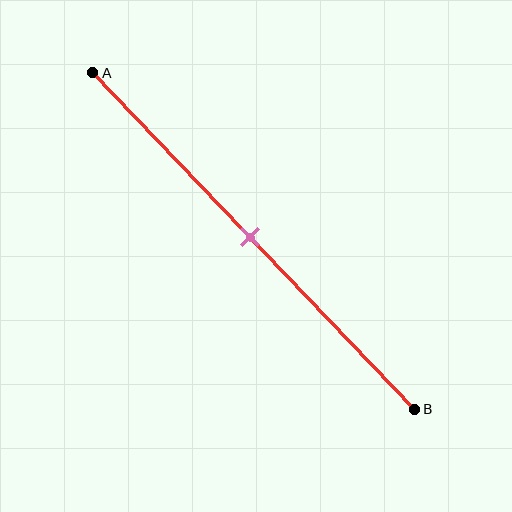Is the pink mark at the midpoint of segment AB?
Yes, the mark is approximately at the midpoint.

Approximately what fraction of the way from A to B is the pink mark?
The pink mark is approximately 50% of the way from A to B.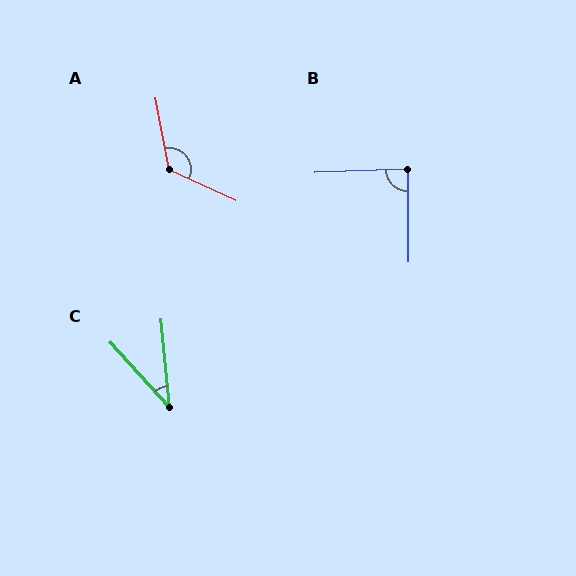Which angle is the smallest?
C, at approximately 37 degrees.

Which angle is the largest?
A, at approximately 125 degrees.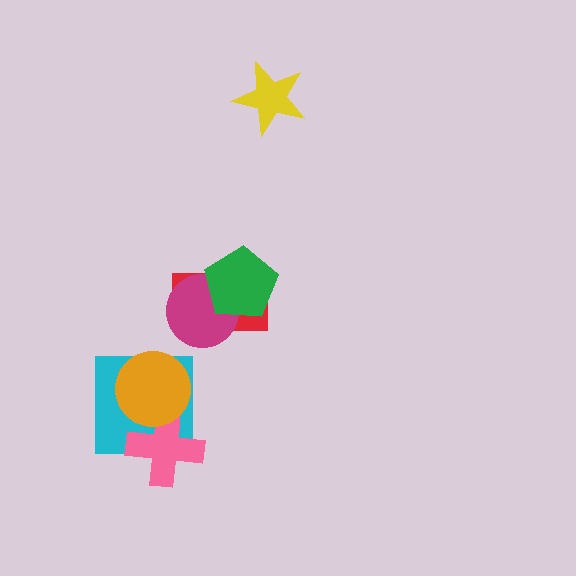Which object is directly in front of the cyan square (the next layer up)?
The pink cross is directly in front of the cyan square.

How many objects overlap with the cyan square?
2 objects overlap with the cyan square.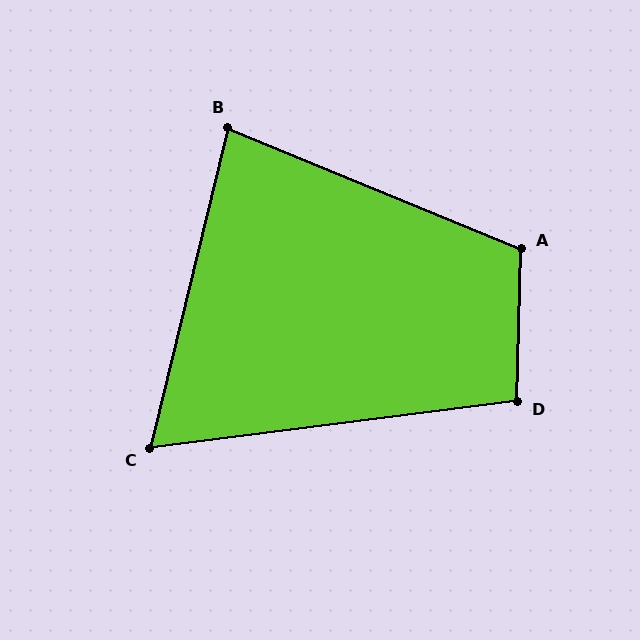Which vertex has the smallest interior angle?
C, at approximately 69 degrees.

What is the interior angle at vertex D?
Approximately 99 degrees (obtuse).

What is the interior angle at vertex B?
Approximately 81 degrees (acute).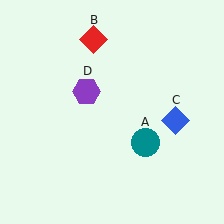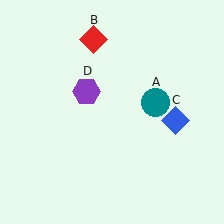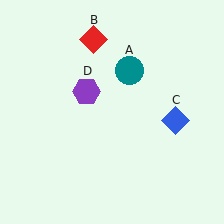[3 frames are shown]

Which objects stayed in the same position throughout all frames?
Red diamond (object B) and blue diamond (object C) and purple hexagon (object D) remained stationary.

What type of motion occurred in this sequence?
The teal circle (object A) rotated counterclockwise around the center of the scene.